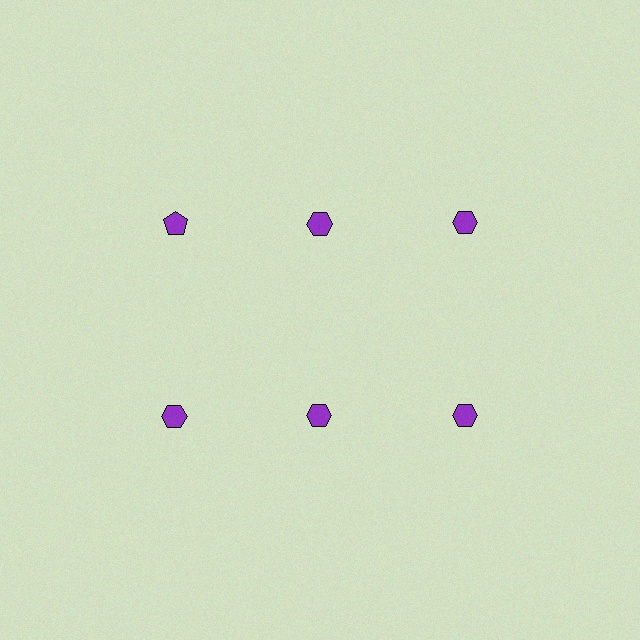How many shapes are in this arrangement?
There are 6 shapes arranged in a grid pattern.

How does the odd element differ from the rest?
It has a different shape: pentagon instead of hexagon.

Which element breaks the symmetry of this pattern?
The purple pentagon in the top row, leftmost column breaks the symmetry. All other shapes are purple hexagons.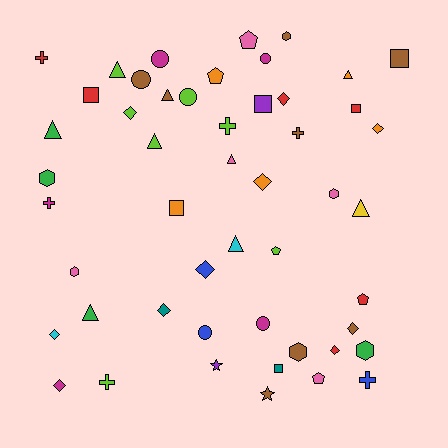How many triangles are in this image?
There are 9 triangles.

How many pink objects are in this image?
There are 5 pink objects.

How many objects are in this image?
There are 50 objects.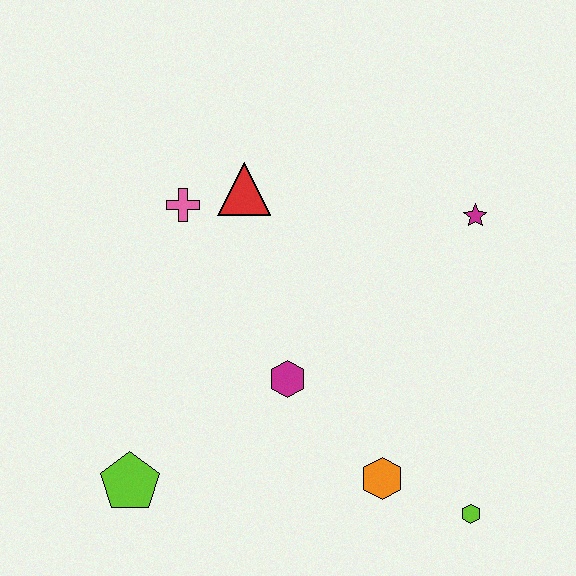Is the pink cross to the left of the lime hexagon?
Yes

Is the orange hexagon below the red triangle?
Yes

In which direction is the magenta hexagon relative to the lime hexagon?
The magenta hexagon is to the left of the lime hexagon.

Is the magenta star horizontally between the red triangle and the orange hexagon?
No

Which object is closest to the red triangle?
The pink cross is closest to the red triangle.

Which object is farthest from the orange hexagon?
The pink cross is farthest from the orange hexagon.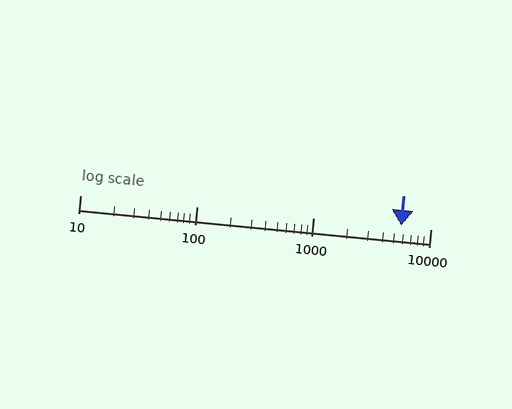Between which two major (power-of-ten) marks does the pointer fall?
The pointer is between 1000 and 10000.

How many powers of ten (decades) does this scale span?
The scale spans 3 decades, from 10 to 10000.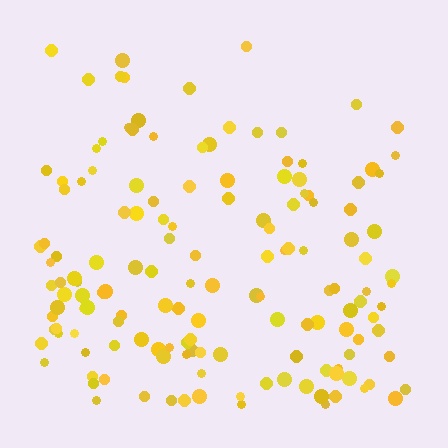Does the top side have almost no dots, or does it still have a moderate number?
Still a moderate number, just noticeably fewer than the bottom.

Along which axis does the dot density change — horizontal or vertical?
Vertical.